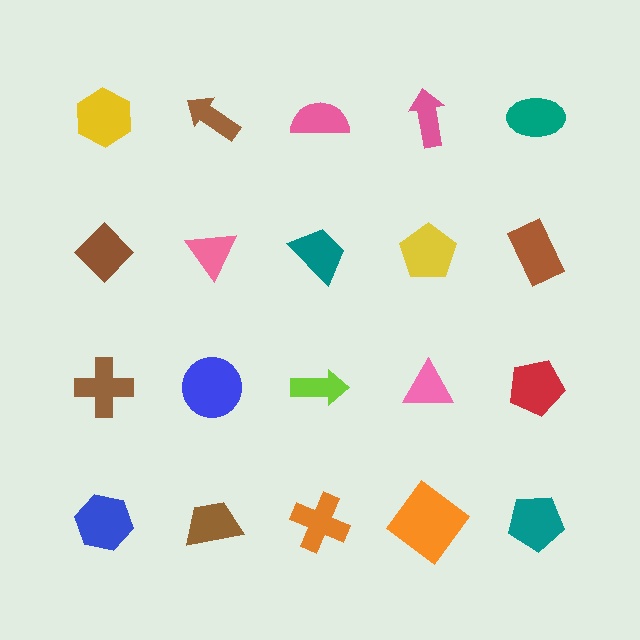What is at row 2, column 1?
A brown diamond.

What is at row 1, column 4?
A pink arrow.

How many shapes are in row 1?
5 shapes.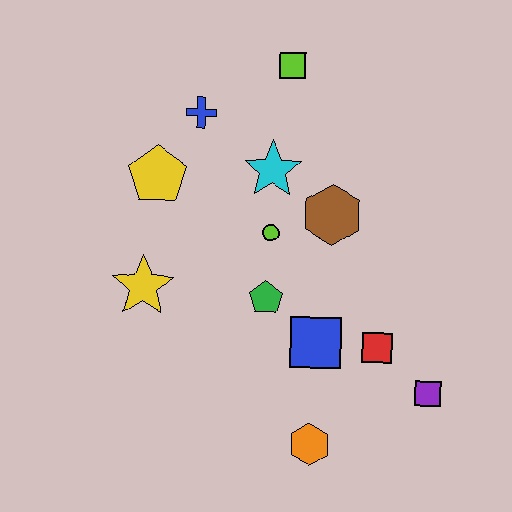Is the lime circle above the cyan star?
No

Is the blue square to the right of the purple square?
No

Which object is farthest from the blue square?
The lime square is farthest from the blue square.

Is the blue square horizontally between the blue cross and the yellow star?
No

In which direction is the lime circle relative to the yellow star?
The lime circle is to the right of the yellow star.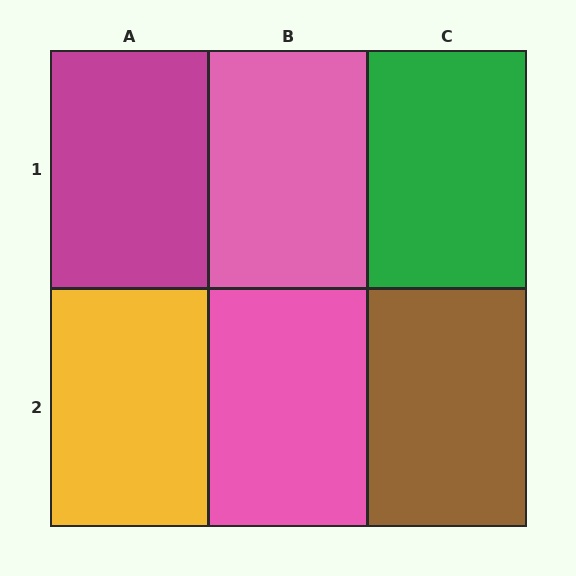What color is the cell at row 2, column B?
Pink.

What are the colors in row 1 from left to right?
Magenta, pink, green.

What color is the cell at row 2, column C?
Brown.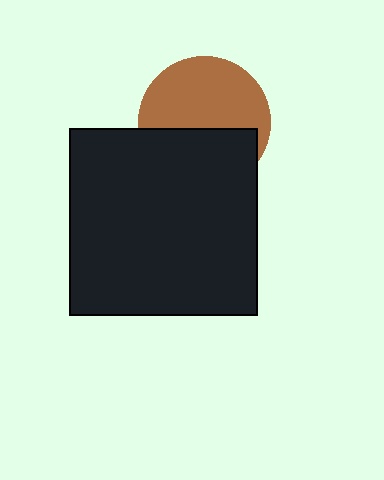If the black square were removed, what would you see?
You would see the complete brown circle.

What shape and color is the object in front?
The object in front is a black square.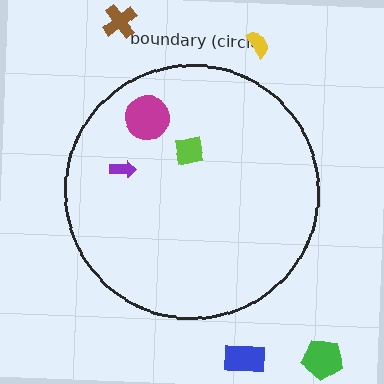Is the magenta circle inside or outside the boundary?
Inside.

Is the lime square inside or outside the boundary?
Inside.